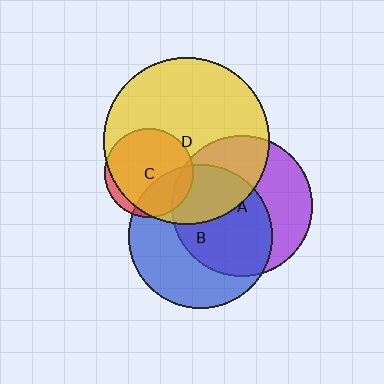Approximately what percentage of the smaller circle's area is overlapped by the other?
Approximately 10%.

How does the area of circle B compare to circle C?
Approximately 2.7 times.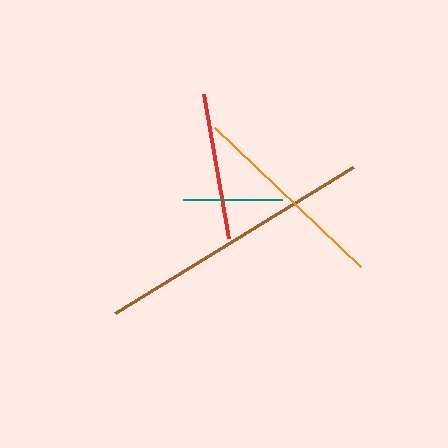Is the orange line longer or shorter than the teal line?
The orange line is longer than the teal line.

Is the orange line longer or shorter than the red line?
The orange line is longer than the red line.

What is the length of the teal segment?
The teal segment is approximately 99 pixels long.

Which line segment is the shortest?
The teal line is the shortest at approximately 99 pixels.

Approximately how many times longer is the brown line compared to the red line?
The brown line is approximately 1.9 times the length of the red line.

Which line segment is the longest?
The brown line is the longest at approximately 279 pixels.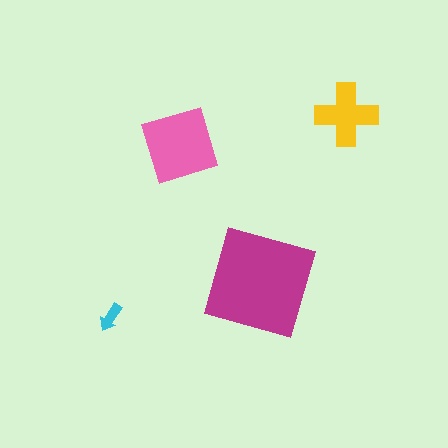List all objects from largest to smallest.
The magenta diamond, the pink square, the yellow cross, the cyan arrow.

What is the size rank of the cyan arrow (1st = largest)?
4th.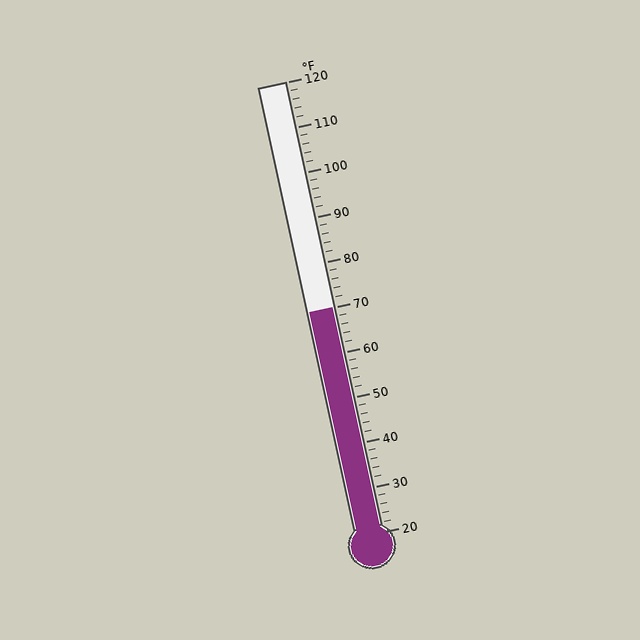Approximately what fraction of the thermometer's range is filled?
The thermometer is filled to approximately 50% of its range.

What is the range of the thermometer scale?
The thermometer scale ranges from 20°F to 120°F.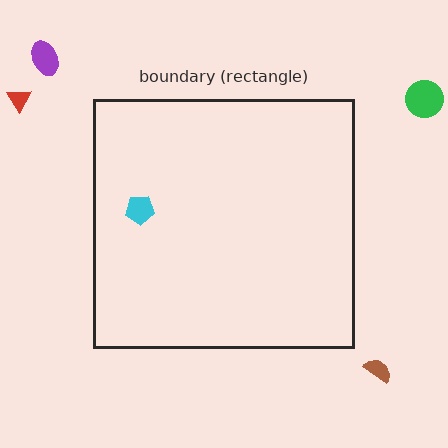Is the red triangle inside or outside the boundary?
Outside.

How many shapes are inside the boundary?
1 inside, 4 outside.